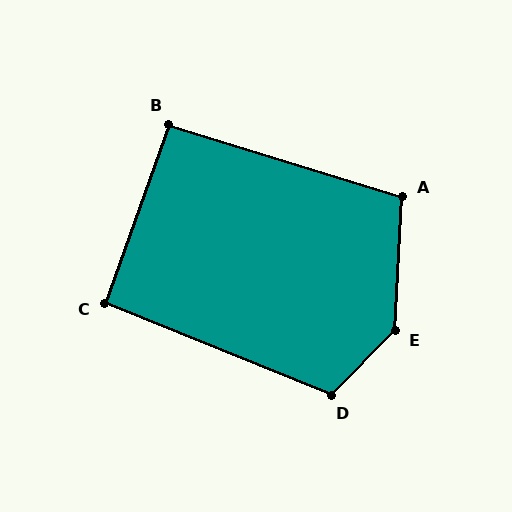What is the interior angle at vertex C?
Approximately 93 degrees (approximately right).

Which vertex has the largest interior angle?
E, at approximately 138 degrees.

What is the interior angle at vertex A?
Approximately 104 degrees (obtuse).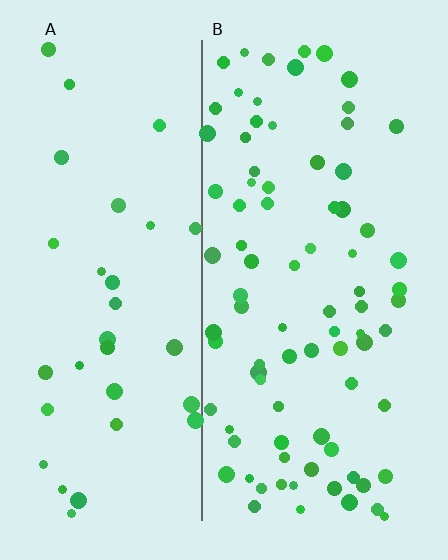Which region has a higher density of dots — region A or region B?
B (the right).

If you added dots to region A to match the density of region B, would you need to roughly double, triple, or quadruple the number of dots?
Approximately double.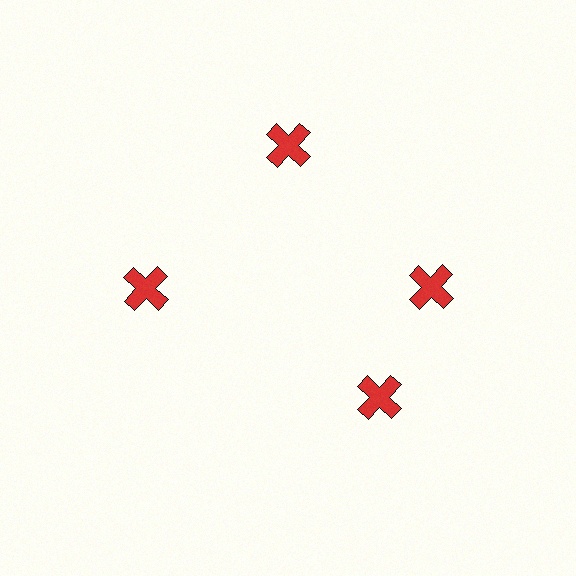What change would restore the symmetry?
The symmetry would be restored by rotating it back into even spacing with its neighbors so that all 4 crosses sit at equal angles and equal distance from the center.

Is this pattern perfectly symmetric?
No. The 4 red crosses are arranged in a ring, but one element near the 6 o'clock position is rotated out of alignment along the ring, breaking the 4-fold rotational symmetry.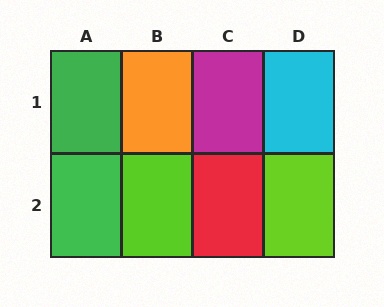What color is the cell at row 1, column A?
Green.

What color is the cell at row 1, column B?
Orange.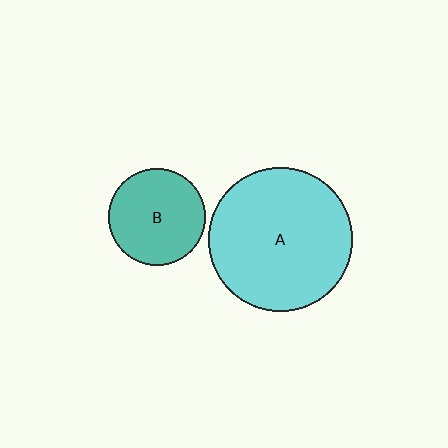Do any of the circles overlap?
No, none of the circles overlap.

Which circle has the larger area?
Circle A (cyan).